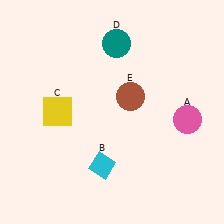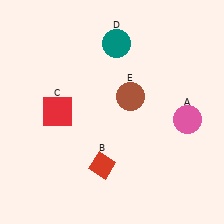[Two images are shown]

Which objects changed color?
B changed from cyan to red. C changed from yellow to red.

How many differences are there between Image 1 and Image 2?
There are 2 differences between the two images.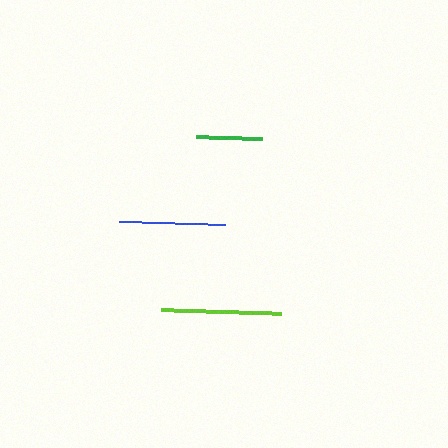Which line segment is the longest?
The lime line is the longest at approximately 120 pixels.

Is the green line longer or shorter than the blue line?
The blue line is longer than the green line.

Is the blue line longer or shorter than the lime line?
The lime line is longer than the blue line.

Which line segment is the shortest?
The green line is the shortest at approximately 66 pixels.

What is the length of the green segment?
The green segment is approximately 66 pixels long.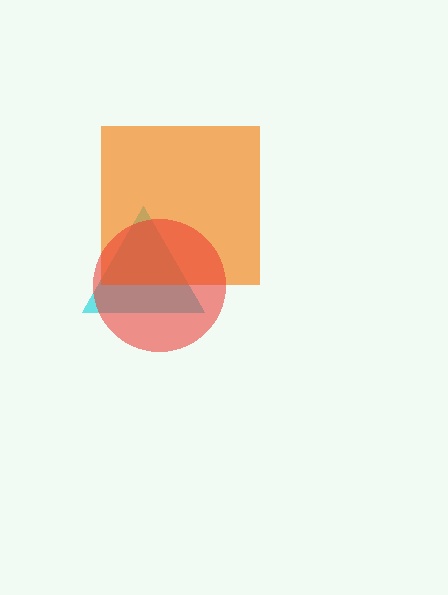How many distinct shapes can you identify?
There are 3 distinct shapes: a cyan triangle, an orange square, a red circle.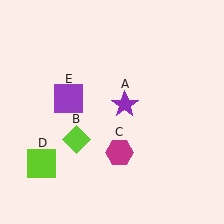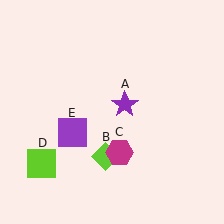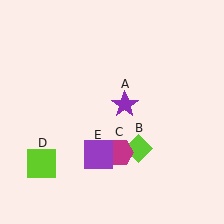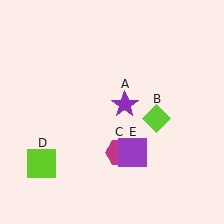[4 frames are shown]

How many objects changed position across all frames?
2 objects changed position: lime diamond (object B), purple square (object E).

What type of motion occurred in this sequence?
The lime diamond (object B), purple square (object E) rotated counterclockwise around the center of the scene.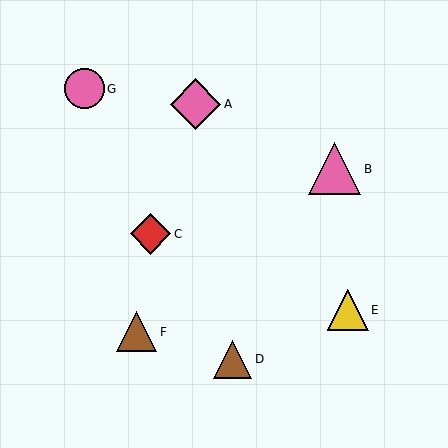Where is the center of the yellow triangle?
The center of the yellow triangle is at (348, 310).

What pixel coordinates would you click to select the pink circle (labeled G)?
Click at (84, 89) to select the pink circle G.